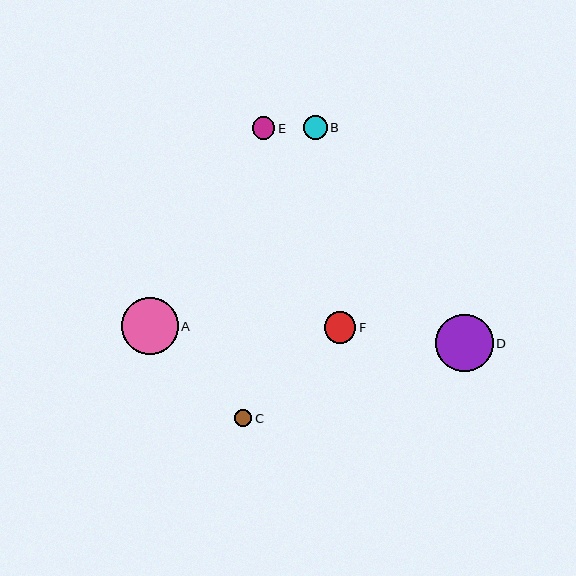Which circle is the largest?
Circle D is the largest with a size of approximately 57 pixels.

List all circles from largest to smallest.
From largest to smallest: D, A, F, B, E, C.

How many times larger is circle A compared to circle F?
Circle A is approximately 1.8 times the size of circle F.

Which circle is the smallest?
Circle C is the smallest with a size of approximately 17 pixels.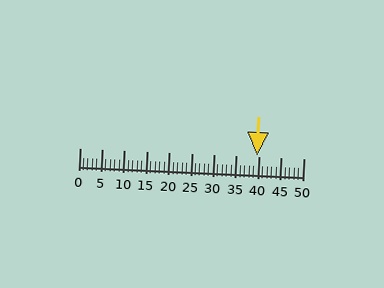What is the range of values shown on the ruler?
The ruler shows values from 0 to 50.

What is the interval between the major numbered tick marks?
The major tick marks are spaced 5 units apart.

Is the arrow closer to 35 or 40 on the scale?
The arrow is closer to 40.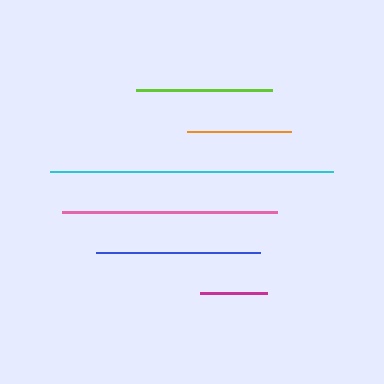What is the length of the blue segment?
The blue segment is approximately 164 pixels long.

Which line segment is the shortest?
The magenta line is the shortest at approximately 68 pixels.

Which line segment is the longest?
The cyan line is the longest at approximately 284 pixels.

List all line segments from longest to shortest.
From longest to shortest: cyan, pink, blue, lime, orange, magenta.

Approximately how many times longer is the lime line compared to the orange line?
The lime line is approximately 1.3 times the length of the orange line.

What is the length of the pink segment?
The pink segment is approximately 215 pixels long.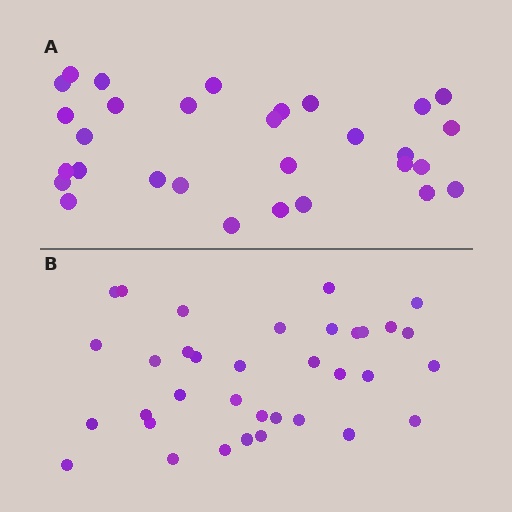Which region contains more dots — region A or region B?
Region B (the bottom region) has more dots.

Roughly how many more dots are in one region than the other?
Region B has about 5 more dots than region A.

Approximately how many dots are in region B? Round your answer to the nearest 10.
About 40 dots. (The exact count is 35, which rounds to 40.)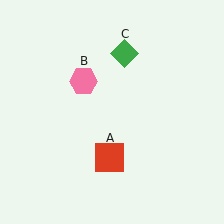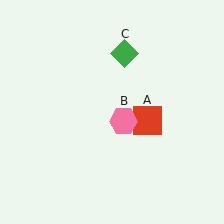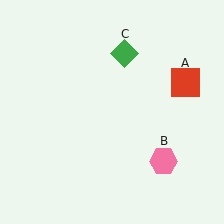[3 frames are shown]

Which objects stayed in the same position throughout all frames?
Green diamond (object C) remained stationary.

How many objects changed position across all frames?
2 objects changed position: red square (object A), pink hexagon (object B).